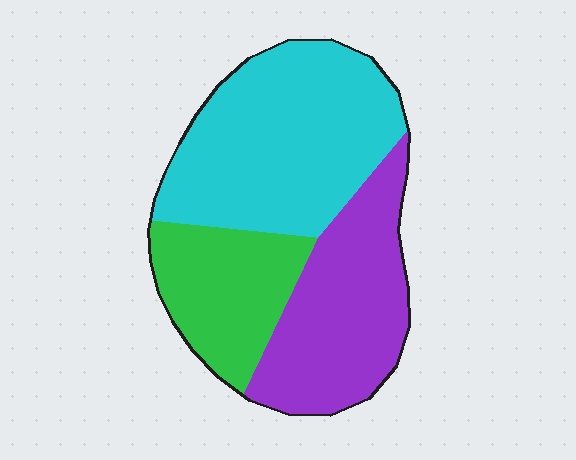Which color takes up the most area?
Cyan, at roughly 45%.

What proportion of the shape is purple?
Purple takes up about one third (1/3) of the shape.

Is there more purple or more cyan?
Cyan.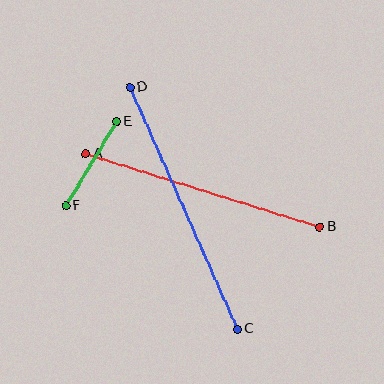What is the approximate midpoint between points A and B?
The midpoint is at approximately (203, 190) pixels.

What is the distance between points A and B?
The distance is approximately 245 pixels.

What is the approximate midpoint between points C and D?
The midpoint is at approximately (183, 208) pixels.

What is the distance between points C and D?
The distance is approximately 265 pixels.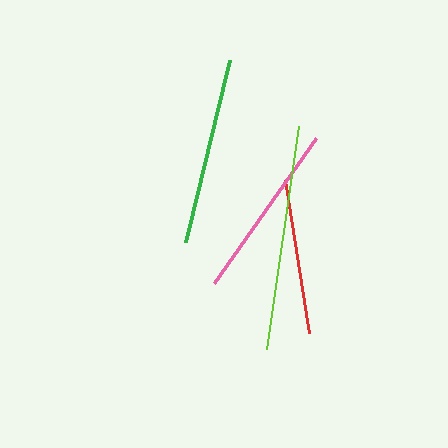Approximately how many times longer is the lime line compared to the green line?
The lime line is approximately 1.2 times the length of the green line.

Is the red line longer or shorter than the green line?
The green line is longer than the red line.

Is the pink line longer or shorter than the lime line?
The lime line is longer than the pink line.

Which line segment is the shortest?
The red line is the shortest at approximately 154 pixels.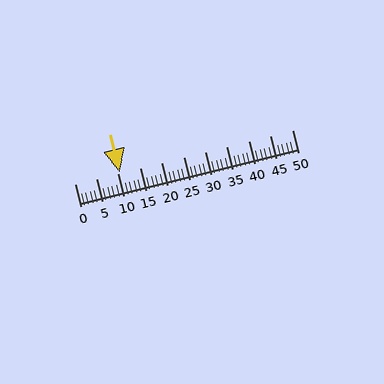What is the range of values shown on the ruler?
The ruler shows values from 0 to 50.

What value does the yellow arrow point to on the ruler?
The yellow arrow points to approximately 10.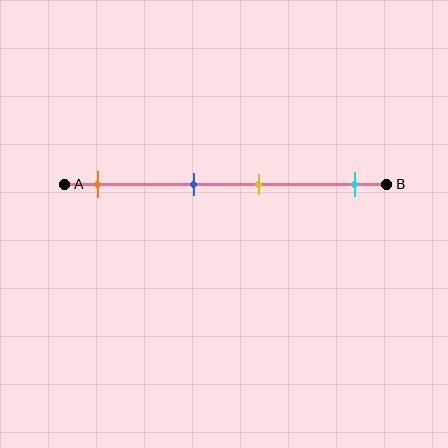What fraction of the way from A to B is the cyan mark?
The cyan mark is approximately 90% (0.9) of the way from A to B.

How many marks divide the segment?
There are 4 marks dividing the segment.